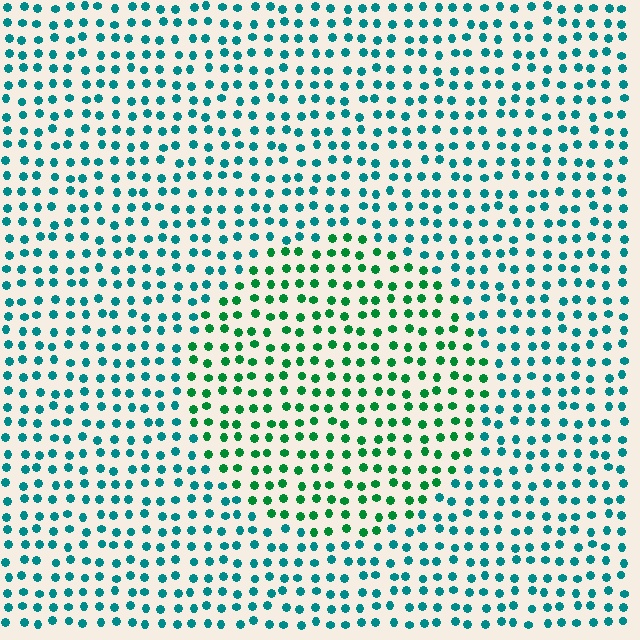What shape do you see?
I see a circle.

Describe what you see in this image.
The image is filled with small teal elements in a uniform arrangement. A circle-shaped region is visible where the elements are tinted to a slightly different hue, forming a subtle color boundary.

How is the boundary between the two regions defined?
The boundary is defined purely by a slight shift in hue (about 39 degrees). Spacing, size, and orientation are identical on both sides.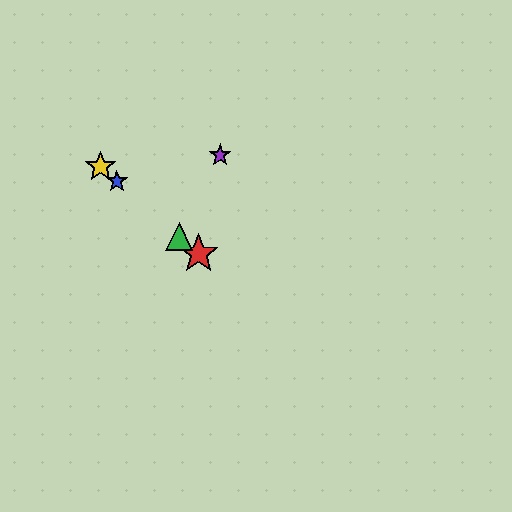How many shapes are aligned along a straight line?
4 shapes (the red star, the blue star, the green triangle, the yellow star) are aligned along a straight line.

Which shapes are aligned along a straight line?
The red star, the blue star, the green triangle, the yellow star are aligned along a straight line.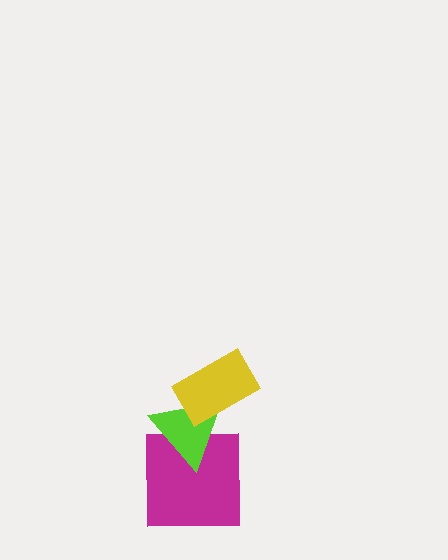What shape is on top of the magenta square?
The lime triangle is on top of the magenta square.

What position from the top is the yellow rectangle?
The yellow rectangle is 1st from the top.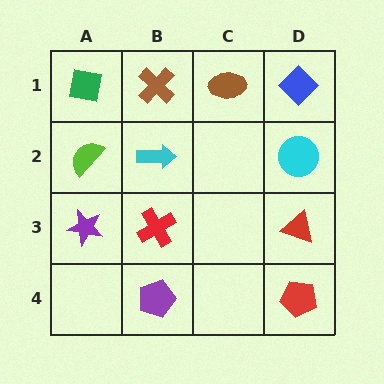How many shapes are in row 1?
4 shapes.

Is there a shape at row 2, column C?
No, that cell is empty.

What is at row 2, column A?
A lime semicircle.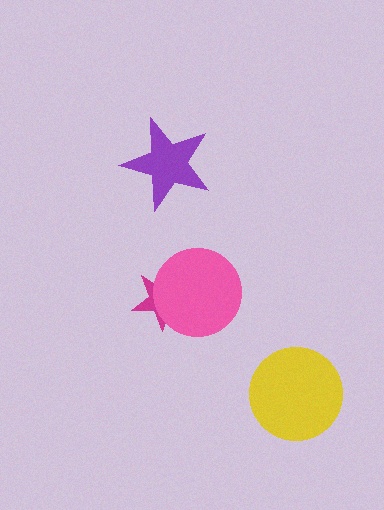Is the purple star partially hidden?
No, no other shape covers it.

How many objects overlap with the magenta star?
1 object overlaps with the magenta star.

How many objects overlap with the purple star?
0 objects overlap with the purple star.